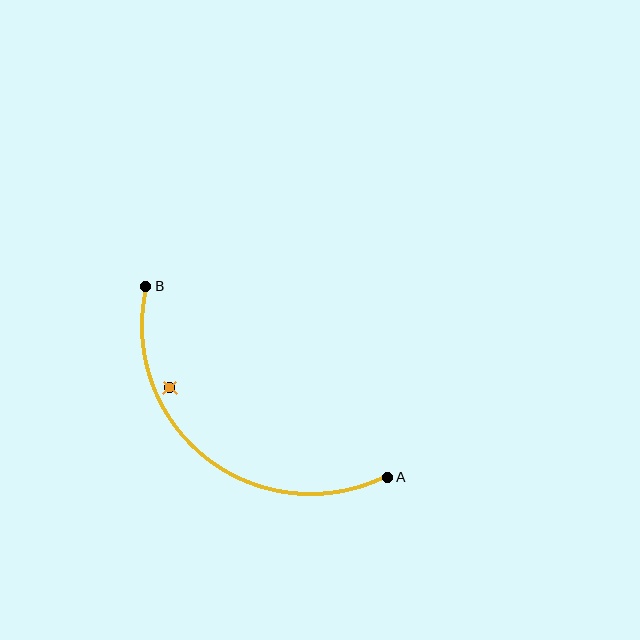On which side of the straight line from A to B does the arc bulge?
The arc bulges below and to the left of the straight line connecting A and B.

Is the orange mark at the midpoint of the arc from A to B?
No — the orange mark does not lie on the arc at all. It sits slightly inside the curve.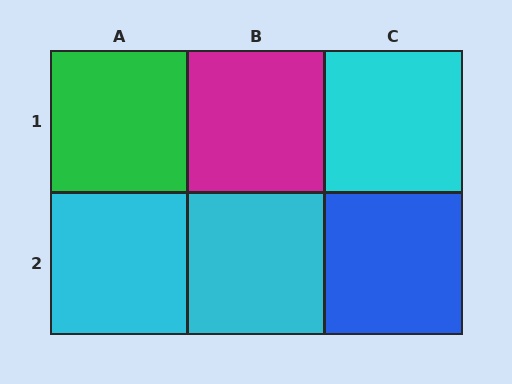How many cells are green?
1 cell is green.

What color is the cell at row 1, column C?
Cyan.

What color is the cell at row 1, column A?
Green.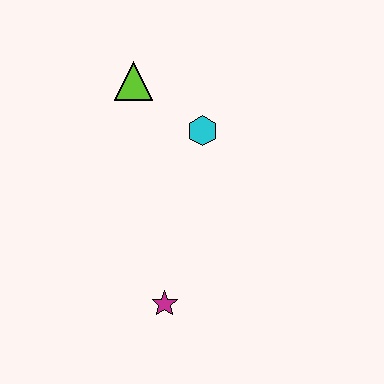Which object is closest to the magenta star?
The cyan hexagon is closest to the magenta star.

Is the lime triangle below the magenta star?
No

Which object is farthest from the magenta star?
The lime triangle is farthest from the magenta star.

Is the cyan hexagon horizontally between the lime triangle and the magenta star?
No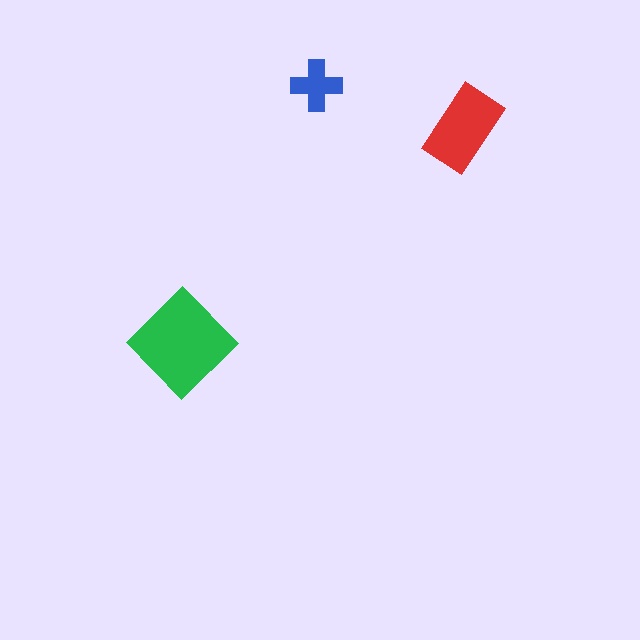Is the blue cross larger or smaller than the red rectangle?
Smaller.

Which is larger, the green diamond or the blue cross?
The green diamond.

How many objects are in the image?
There are 3 objects in the image.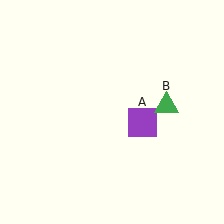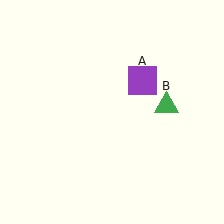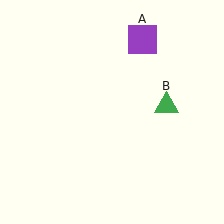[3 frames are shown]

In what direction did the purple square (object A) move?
The purple square (object A) moved up.